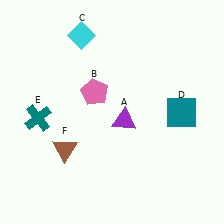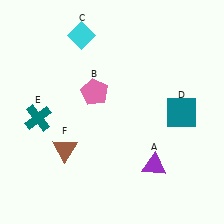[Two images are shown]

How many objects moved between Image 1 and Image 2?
1 object moved between the two images.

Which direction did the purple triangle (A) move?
The purple triangle (A) moved down.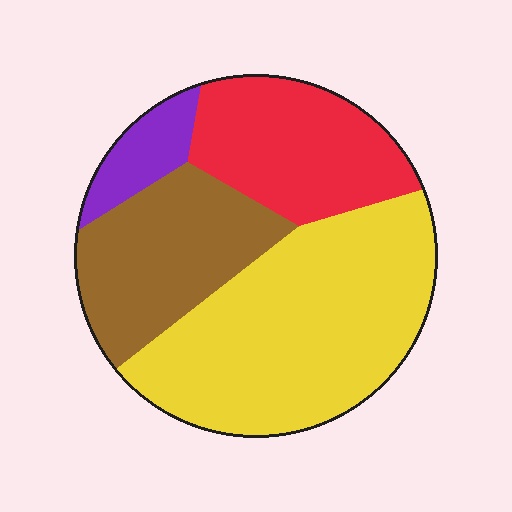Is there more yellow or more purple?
Yellow.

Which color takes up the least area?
Purple, at roughly 5%.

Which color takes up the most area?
Yellow, at roughly 45%.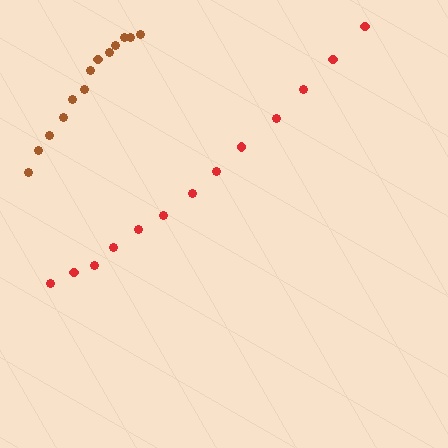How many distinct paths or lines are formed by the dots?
There are 2 distinct paths.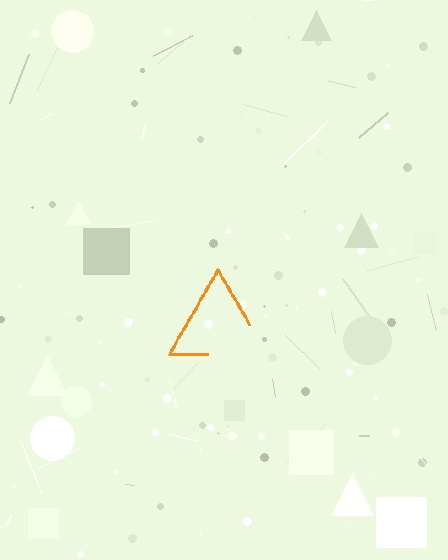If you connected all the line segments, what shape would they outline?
They would outline a triangle.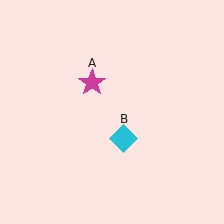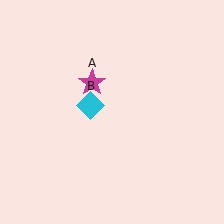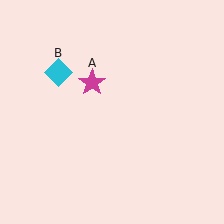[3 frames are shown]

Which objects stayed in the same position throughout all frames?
Magenta star (object A) remained stationary.